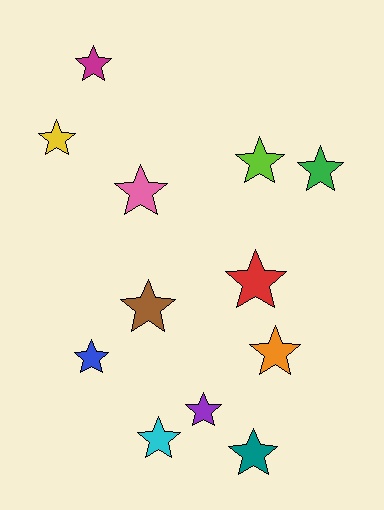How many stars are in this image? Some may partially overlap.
There are 12 stars.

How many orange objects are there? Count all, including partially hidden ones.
There is 1 orange object.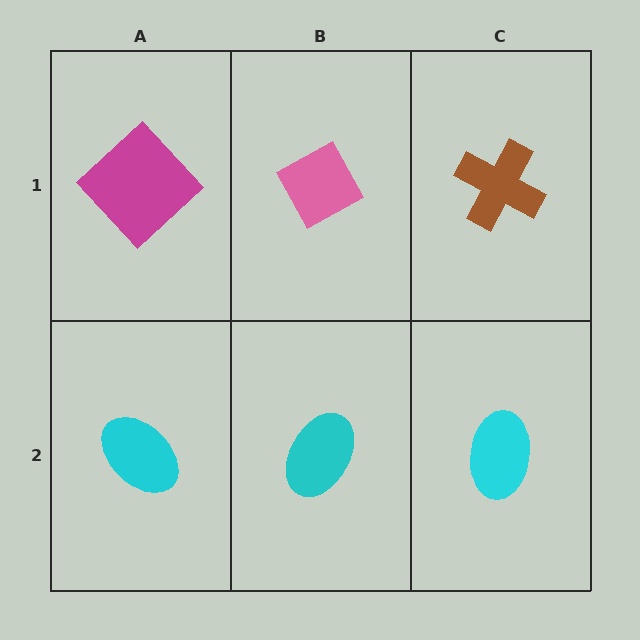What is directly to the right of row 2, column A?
A cyan ellipse.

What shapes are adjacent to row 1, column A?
A cyan ellipse (row 2, column A), a pink diamond (row 1, column B).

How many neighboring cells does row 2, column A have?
2.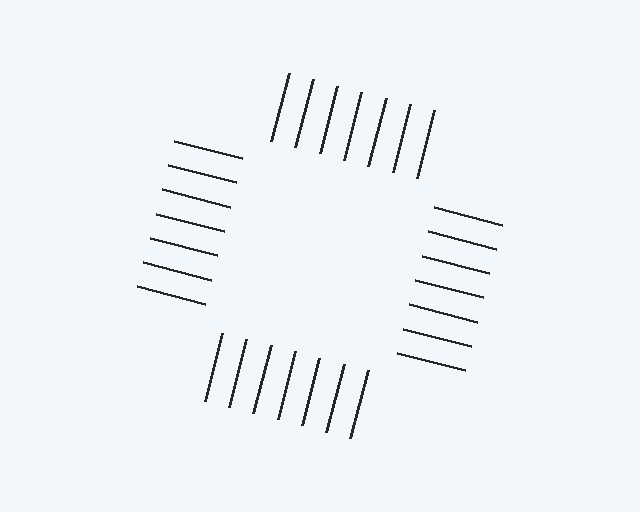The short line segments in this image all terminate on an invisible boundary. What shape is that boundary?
An illusory square — the line segments terminate on its edges but no continuous stroke is drawn.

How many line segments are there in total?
28 — 7 along each of the 4 edges.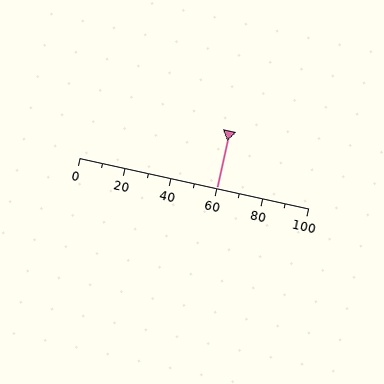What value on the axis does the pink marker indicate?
The marker indicates approximately 60.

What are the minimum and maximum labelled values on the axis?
The axis runs from 0 to 100.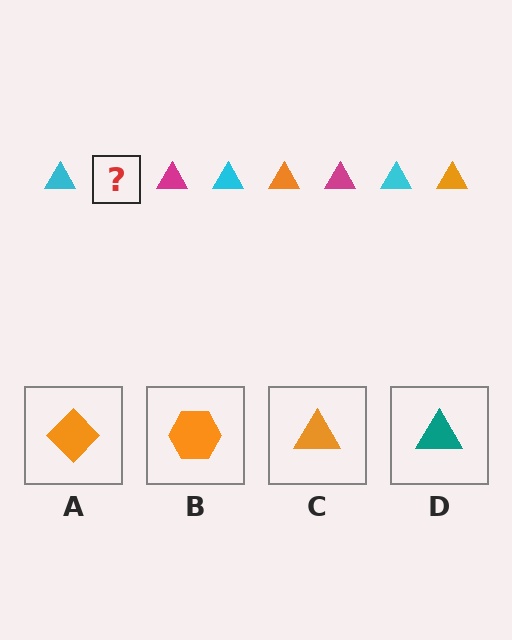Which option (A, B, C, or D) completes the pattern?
C.